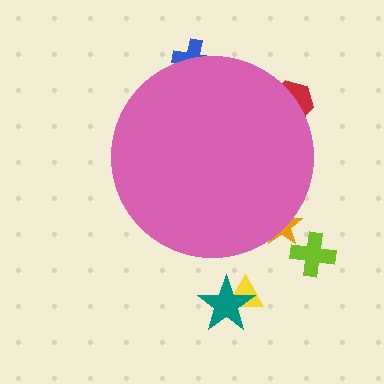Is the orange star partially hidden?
Yes, the orange star is partially hidden behind the pink circle.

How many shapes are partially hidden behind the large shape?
3 shapes are partially hidden.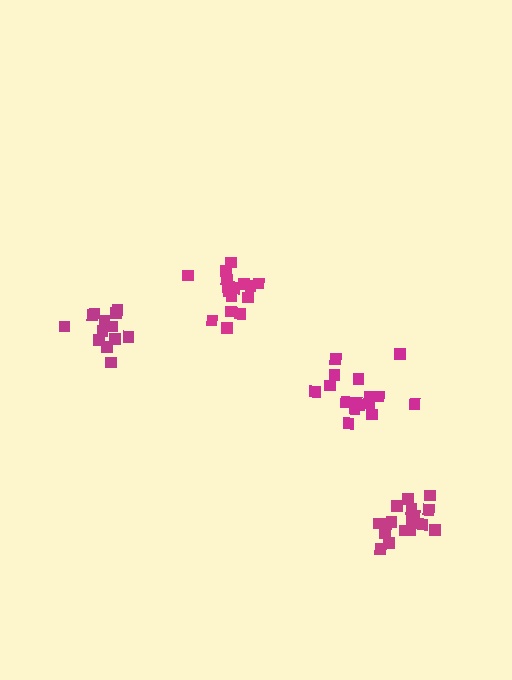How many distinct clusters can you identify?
There are 4 distinct clusters.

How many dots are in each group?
Group 1: 16 dots, Group 2: 18 dots, Group 3: 16 dots, Group 4: 13 dots (63 total).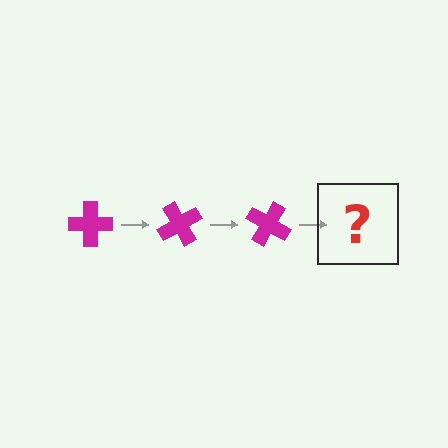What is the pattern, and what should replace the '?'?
The pattern is that the cross rotates 60 degrees each step. The '?' should be a magenta cross rotated 180 degrees.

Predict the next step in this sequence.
The next step is a magenta cross rotated 180 degrees.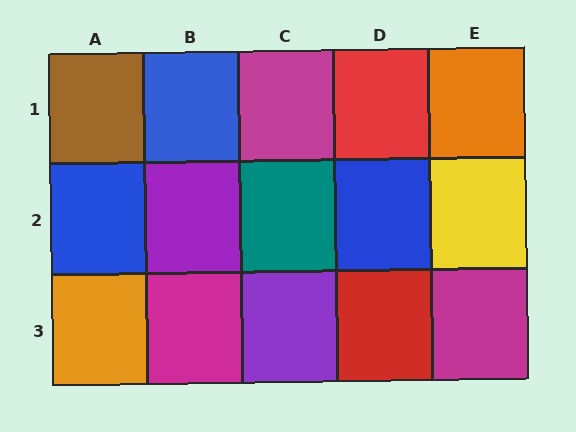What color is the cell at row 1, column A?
Brown.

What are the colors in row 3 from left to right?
Orange, magenta, purple, red, magenta.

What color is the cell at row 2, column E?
Yellow.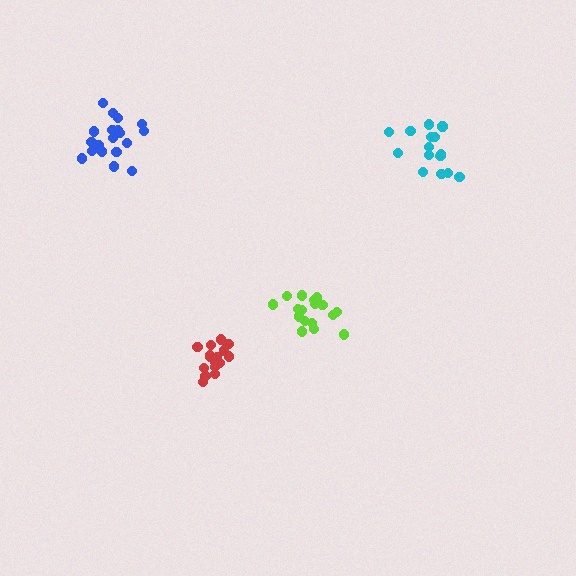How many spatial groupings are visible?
There are 4 spatial groupings.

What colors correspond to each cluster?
The clusters are colored: lime, red, blue, cyan.